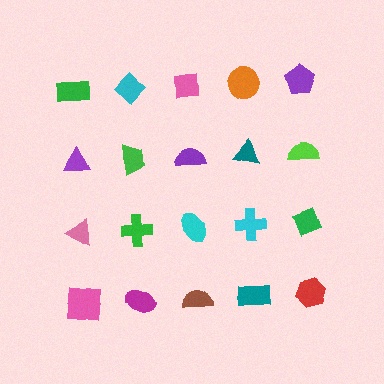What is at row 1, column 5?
A purple pentagon.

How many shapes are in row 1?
5 shapes.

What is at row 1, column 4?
An orange circle.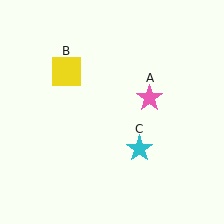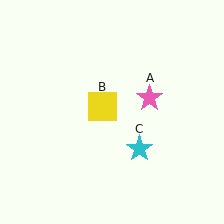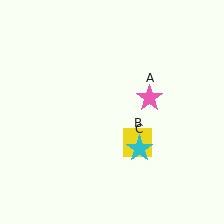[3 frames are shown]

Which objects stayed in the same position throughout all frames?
Pink star (object A) and cyan star (object C) remained stationary.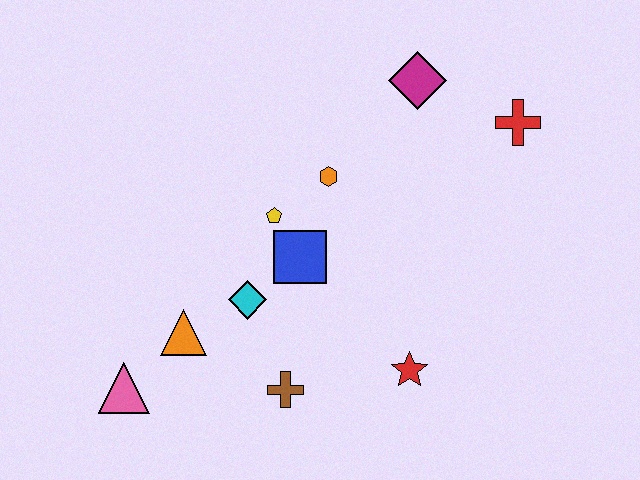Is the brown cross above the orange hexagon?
No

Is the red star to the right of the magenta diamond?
No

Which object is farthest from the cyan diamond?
The red cross is farthest from the cyan diamond.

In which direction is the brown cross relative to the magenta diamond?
The brown cross is below the magenta diamond.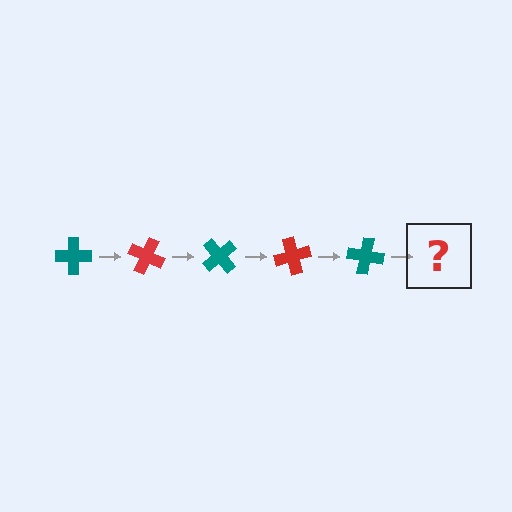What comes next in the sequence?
The next element should be a red cross, rotated 125 degrees from the start.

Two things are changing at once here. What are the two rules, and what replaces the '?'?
The two rules are that it rotates 25 degrees each step and the color cycles through teal and red. The '?' should be a red cross, rotated 125 degrees from the start.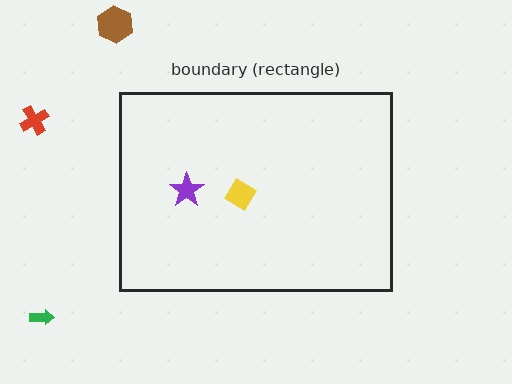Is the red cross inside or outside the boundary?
Outside.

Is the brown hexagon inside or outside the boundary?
Outside.